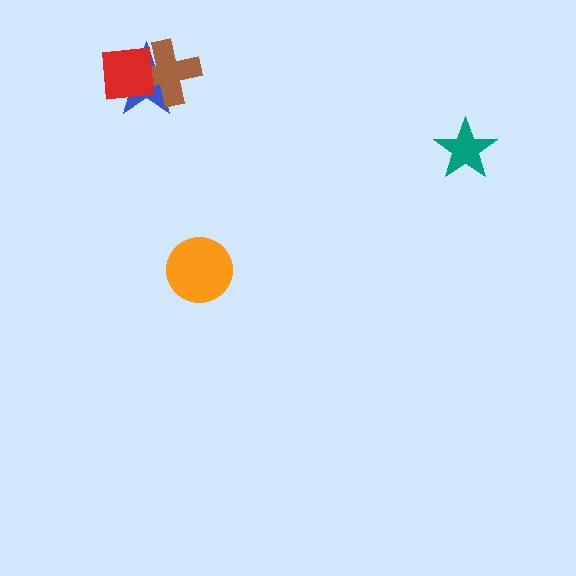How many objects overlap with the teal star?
0 objects overlap with the teal star.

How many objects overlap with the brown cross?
2 objects overlap with the brown cross.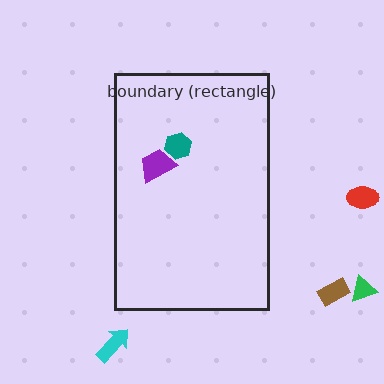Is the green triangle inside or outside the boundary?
Outside.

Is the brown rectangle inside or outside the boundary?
Outside.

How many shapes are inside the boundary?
2 inside, 4 outside.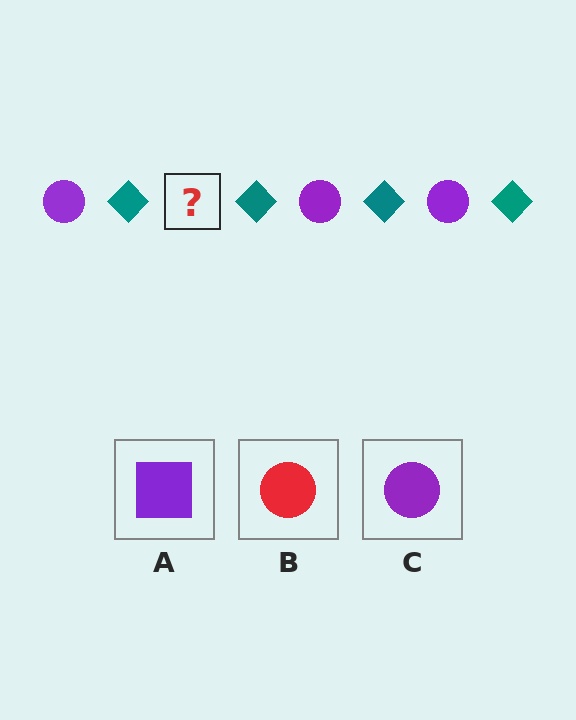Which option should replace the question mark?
Option C.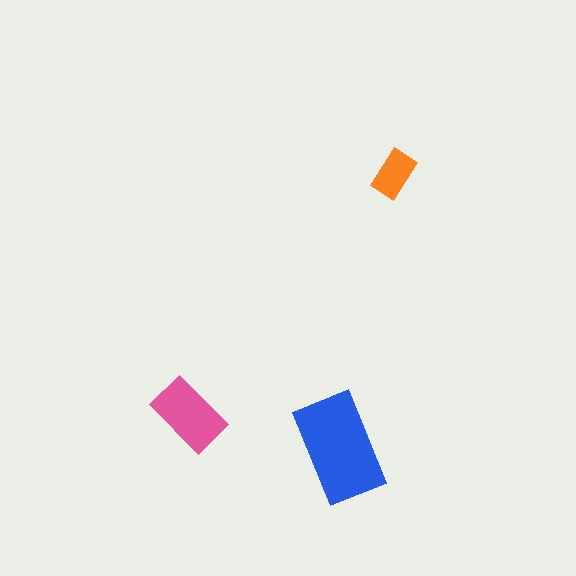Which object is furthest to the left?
The pink rectangle is leftmost.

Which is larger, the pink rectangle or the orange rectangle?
The pink one.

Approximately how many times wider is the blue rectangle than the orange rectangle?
About 2 times wider.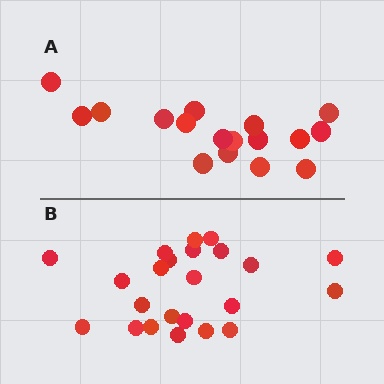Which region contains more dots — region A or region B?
Region B (the bottom region) has more dots.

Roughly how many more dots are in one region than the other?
Region B has about 6 more dots than region A.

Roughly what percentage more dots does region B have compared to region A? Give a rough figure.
About 35% more.